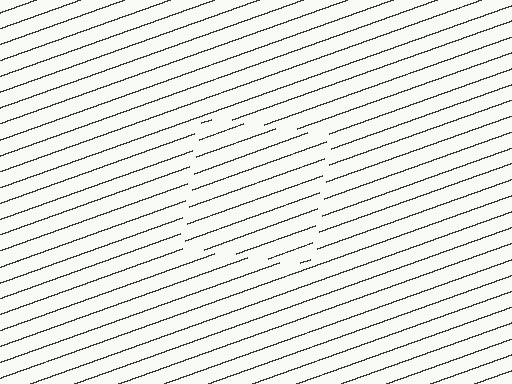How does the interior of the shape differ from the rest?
The interior of the shape contains the same grating, shifted by half a period — the contour is defined by the phase discontinuity where line-ends from the inner and outer gratings abut.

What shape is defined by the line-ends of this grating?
An illusory square. The interior of the shape contains the same grating, shifted by half a period — the contour is defined by the phase discontinuity where line-ends from the inner and outer gratings abut.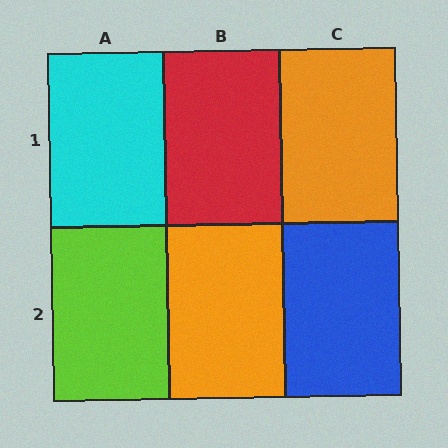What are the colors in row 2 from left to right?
Lime, orange, blue.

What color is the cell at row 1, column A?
Cyan.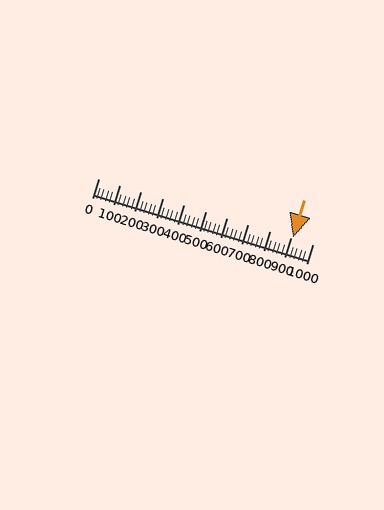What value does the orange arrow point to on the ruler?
The orange arrow points to approximately 906.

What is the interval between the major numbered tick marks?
The major tick marks are spaced 100 units apart.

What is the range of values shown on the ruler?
The ruler shows values from 0 to 1000.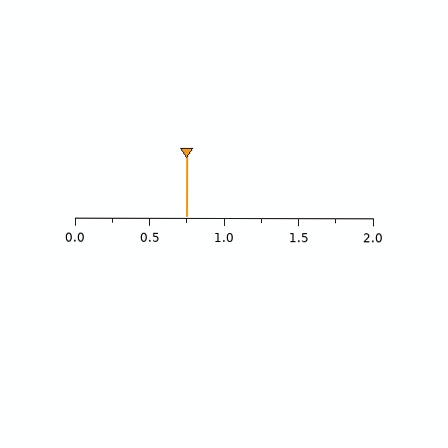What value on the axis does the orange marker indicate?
The marker indicates approximately 0.75.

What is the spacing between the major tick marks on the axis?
The major ticks are spaced 0.5 apart.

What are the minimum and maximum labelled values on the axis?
The axis runs from 0.0 to 2.0.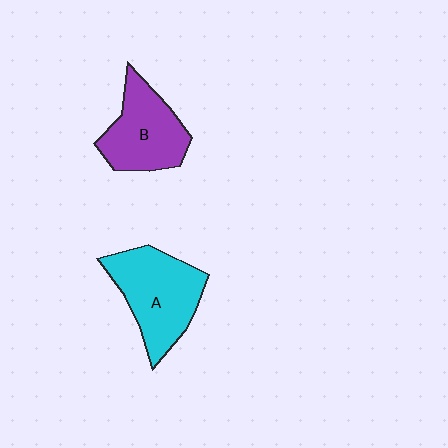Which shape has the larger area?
Shape A (cyan).